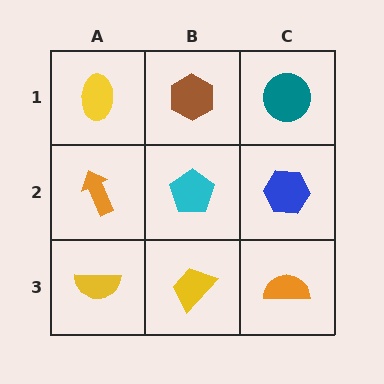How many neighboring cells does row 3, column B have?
3.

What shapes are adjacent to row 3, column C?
A blue hexagon (row 2, column C), a yellow trapezoid (row 3, column B).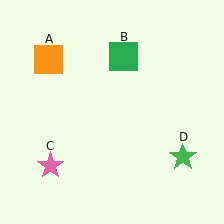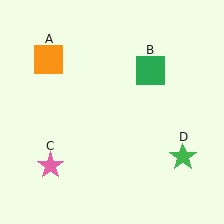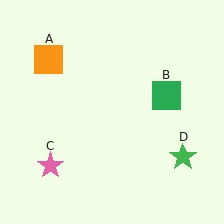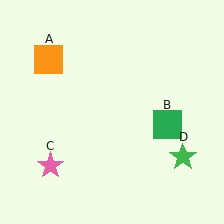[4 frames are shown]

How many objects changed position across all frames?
1 object changed position: green square (object B).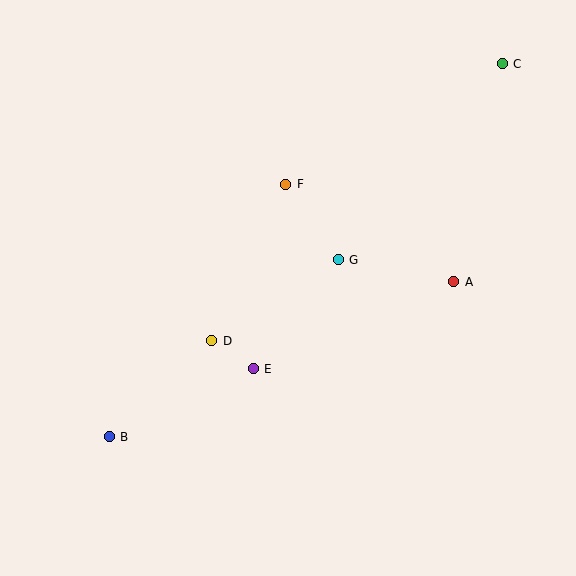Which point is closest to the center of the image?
Point G at (338, 260) is closest to the center.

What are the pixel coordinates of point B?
Point B is at (109, 437).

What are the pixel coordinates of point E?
Point E is at (253, 369).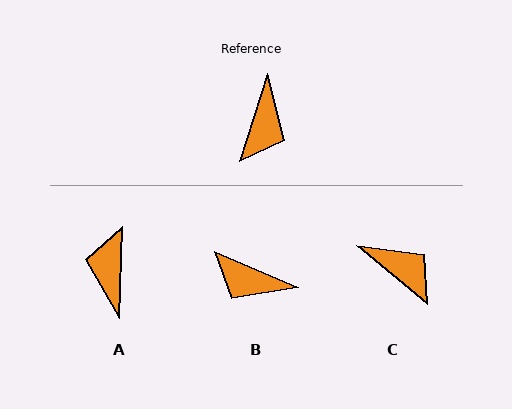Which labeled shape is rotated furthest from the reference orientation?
A, about 164 degrees away.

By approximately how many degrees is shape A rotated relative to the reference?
Approximately 164 degrees clockwise.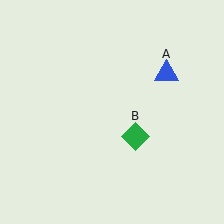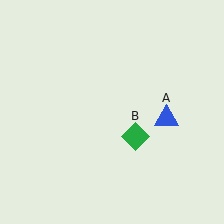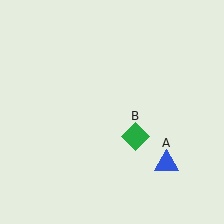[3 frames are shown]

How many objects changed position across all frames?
1 object changed position: blue triangle (object A).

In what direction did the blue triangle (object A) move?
The blue triangle (object A) moved down.